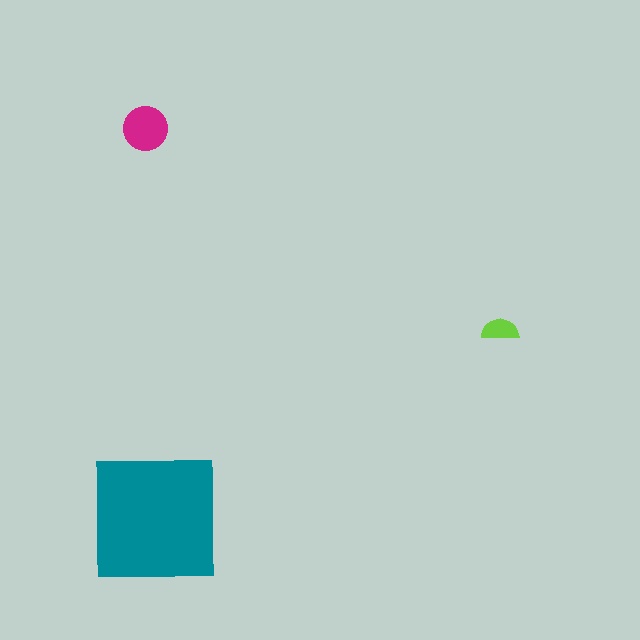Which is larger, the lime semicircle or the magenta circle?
The magenta circle.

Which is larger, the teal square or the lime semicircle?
The teal square.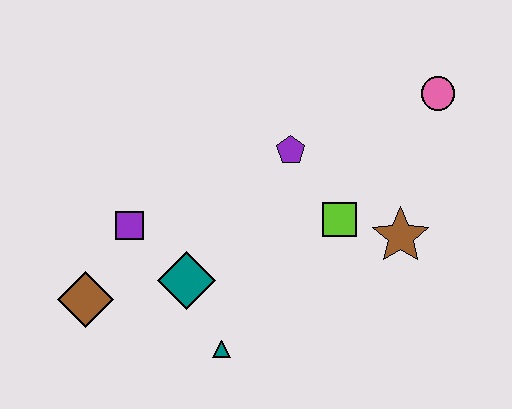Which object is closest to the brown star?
The lime square is closest to the brown star.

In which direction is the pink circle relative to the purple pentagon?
The pink circle is to the right of the purple pentagon.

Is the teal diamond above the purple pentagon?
No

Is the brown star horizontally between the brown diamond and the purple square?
No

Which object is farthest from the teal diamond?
The pink circle is farthest from the teal diamond.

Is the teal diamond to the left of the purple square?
No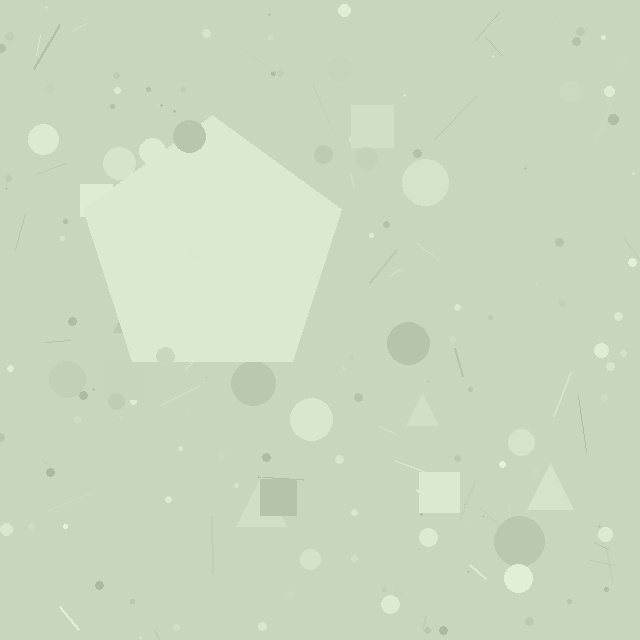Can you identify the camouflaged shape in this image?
The camouflaged shape is a pentagon.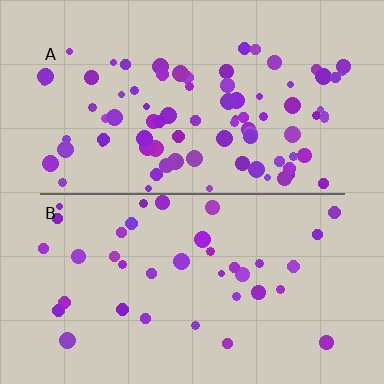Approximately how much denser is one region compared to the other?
Approximately 2.3× — region A over region B.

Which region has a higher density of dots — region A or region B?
A (the top).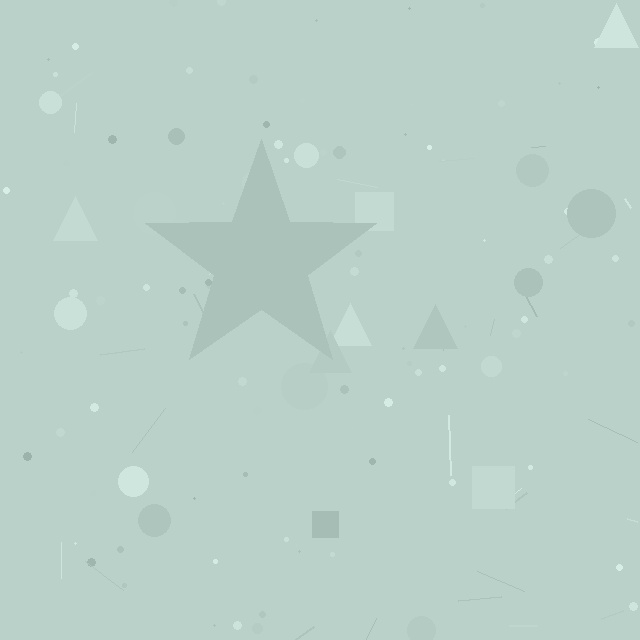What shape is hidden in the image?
A star is hidden in the image.